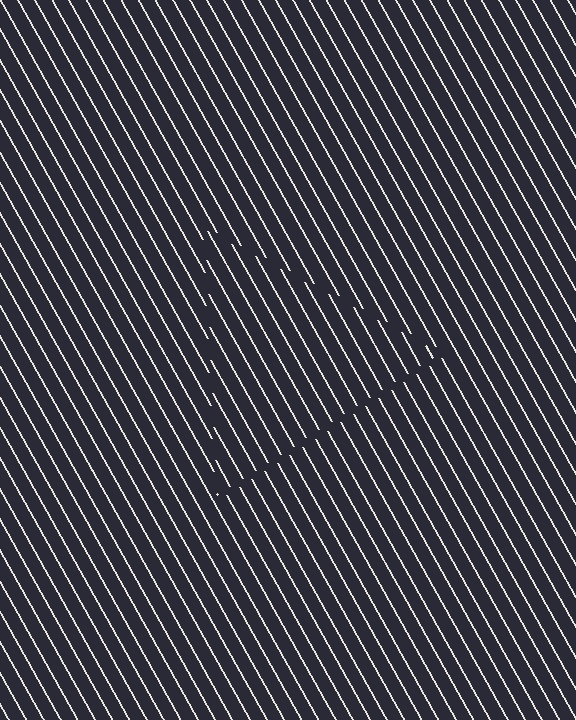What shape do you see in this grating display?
An illusory triangle. The interior of the shape contains the same grating, shifted by half a period — the contour is defined by the phase discontinuity where line-ends from the inner and outer gratings abut.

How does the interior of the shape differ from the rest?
The interior of the shape contains the same grating, shifted by half a period — the contour is defined by the phase discontinuity where line-ends from the inner and outer gratings abut.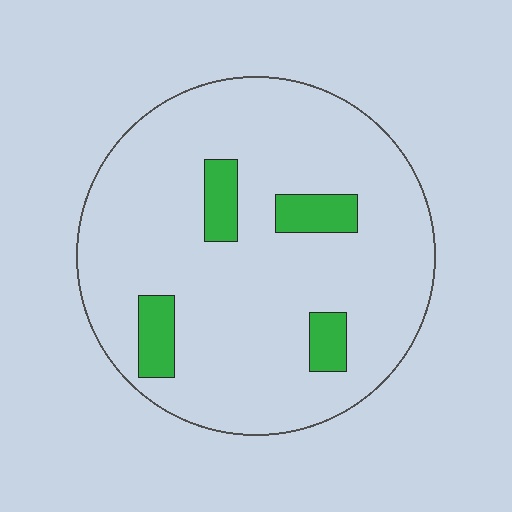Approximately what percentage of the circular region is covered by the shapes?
Approximately 10%.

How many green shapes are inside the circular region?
4.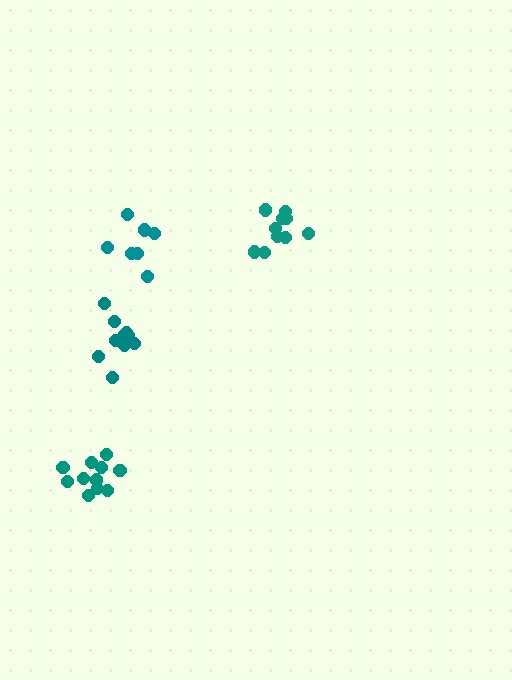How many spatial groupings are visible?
There are 4 spatial groupings.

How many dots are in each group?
Group 1: 10 dots, Group 2: 11 dots, Group 3: 10 dots, Group 4: 7 dots (38 total).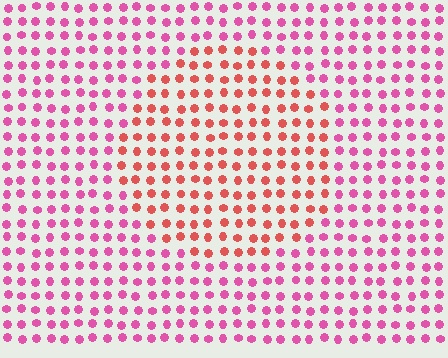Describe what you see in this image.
The image is filled with small pink elements in a uniform arrangement. A circle-shaped region is visible where the elements are tinted to a slightly different hue, forming a subtle color boundary.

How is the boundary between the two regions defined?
The boundary is defined purely by a slight shift in hue (about 37 degrees). Spacing, size, and orientation are identical on both sides.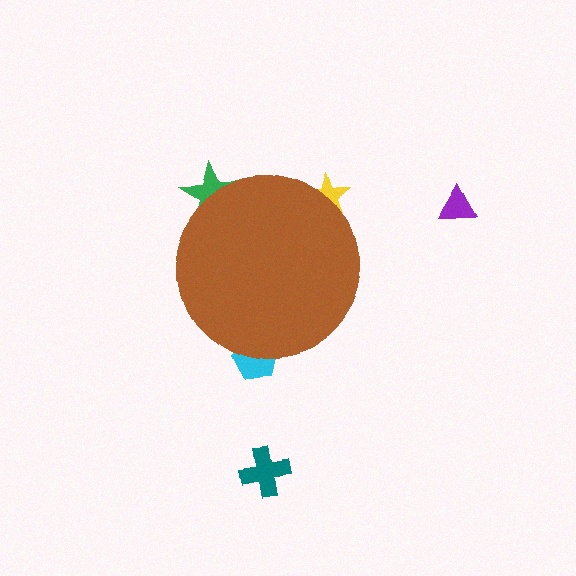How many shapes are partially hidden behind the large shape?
3 shapes are partially hidden.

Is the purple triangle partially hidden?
No, the purple triangle is fully visible.